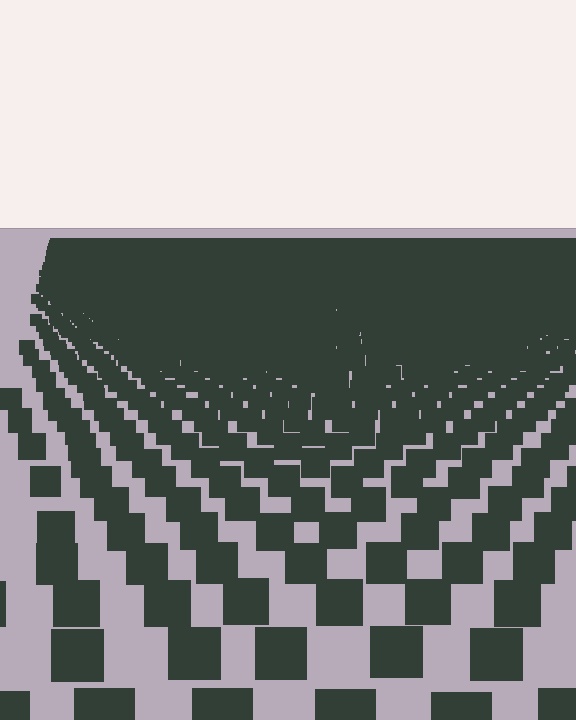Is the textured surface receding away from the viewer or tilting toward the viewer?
The surface is receding away from the viewer. Texture elements get smaller and denser toward the top.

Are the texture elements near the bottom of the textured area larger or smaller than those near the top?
Larger. Near the bottom, elements are closer to the viewer and appear at a bigger on-screen size.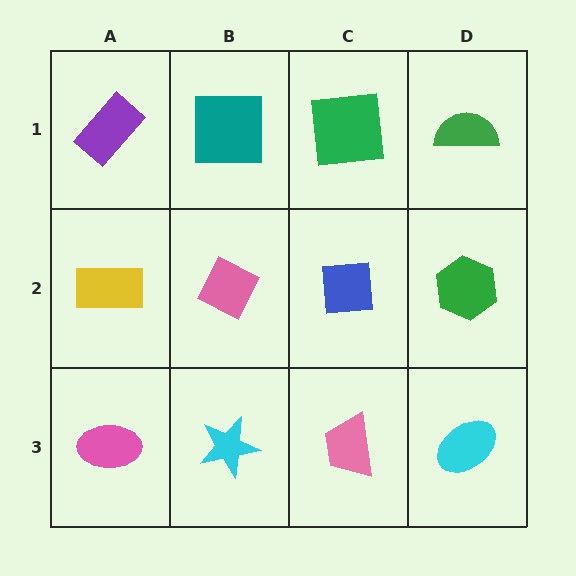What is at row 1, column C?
A green square.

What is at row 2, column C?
A blue square.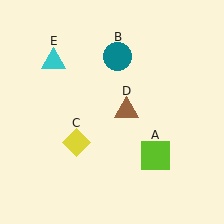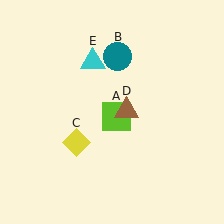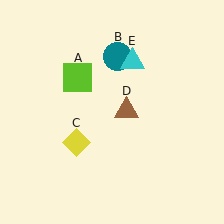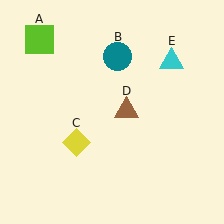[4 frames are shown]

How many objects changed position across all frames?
2 objects changed position: lime square (object A), cyan triangle (object E).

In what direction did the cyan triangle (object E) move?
The cyan triangle (object E) moved right.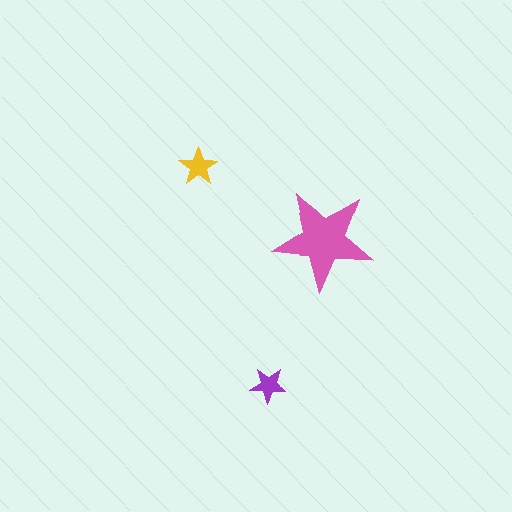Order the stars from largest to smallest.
the pink one, the yellow one, the purple one.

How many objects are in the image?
There are 3 objects in the image.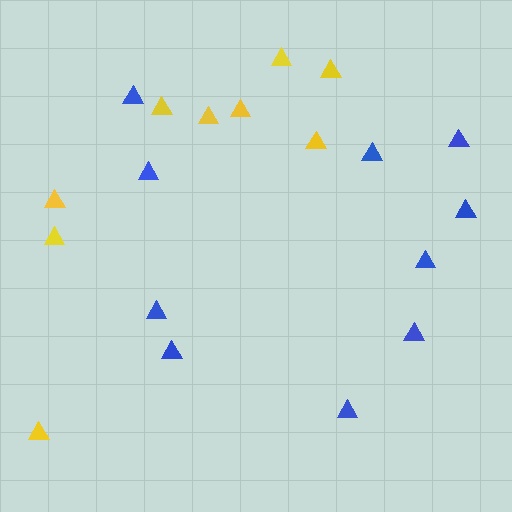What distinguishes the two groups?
There are 2 groups: one group of blue triangles (10) and one group of yellow triangles (9).